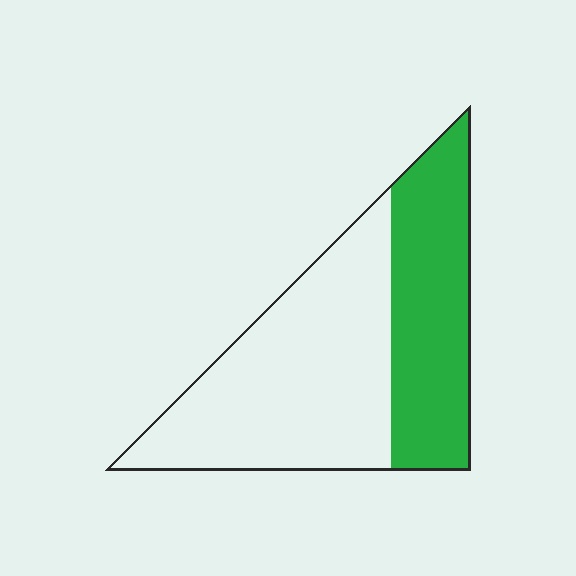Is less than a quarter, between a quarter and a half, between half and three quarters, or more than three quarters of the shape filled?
Between a quarter and a half.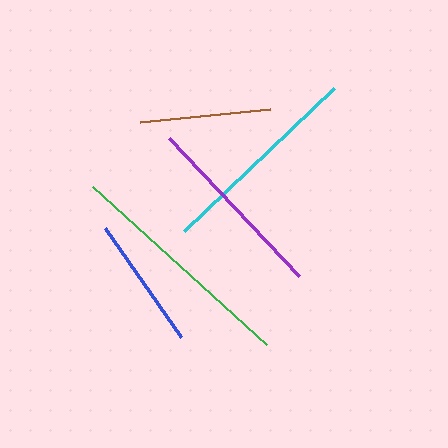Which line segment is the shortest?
The brown line is the shortest at approximately 131 pixels.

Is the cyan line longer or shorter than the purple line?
The cyan line is longer than the purple line.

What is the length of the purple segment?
The purple segment is approximately 189 pixels long.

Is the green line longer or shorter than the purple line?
The green line is longer than the purple line.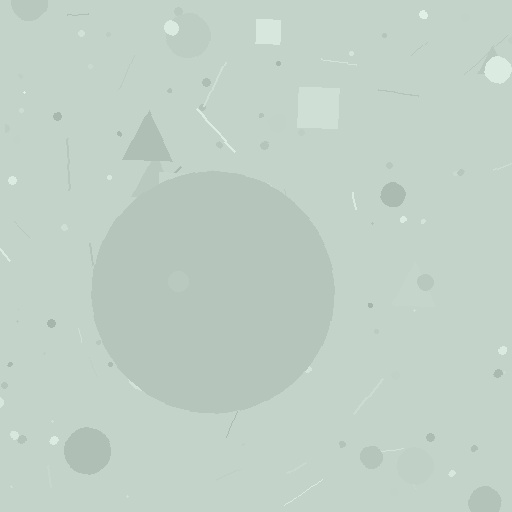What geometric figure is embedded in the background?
A circle is embedded in the background.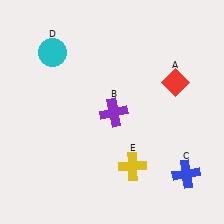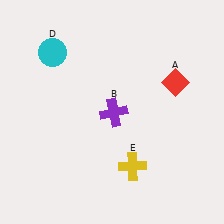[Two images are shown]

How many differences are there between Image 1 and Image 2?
There is 1 difference between the two images.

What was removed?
The blue cross (C) was removed in Image 2.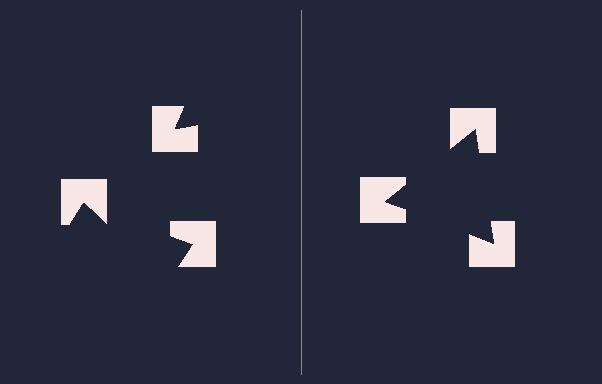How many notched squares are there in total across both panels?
6 — 3 on each side.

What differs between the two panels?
The notched squares are positioned identically on both sides; only the wedge orientations differ. On the right they align to a triangle; on the left they are misaligned.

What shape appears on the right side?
An illusory triangle.